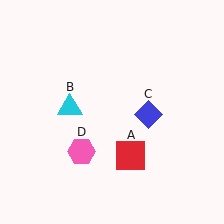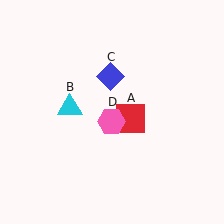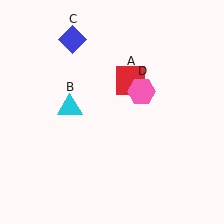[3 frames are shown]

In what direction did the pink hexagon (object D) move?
The pink hexagon (object D) moved up and to the right.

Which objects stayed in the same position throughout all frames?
Cyan triangle (object B) remained stationary.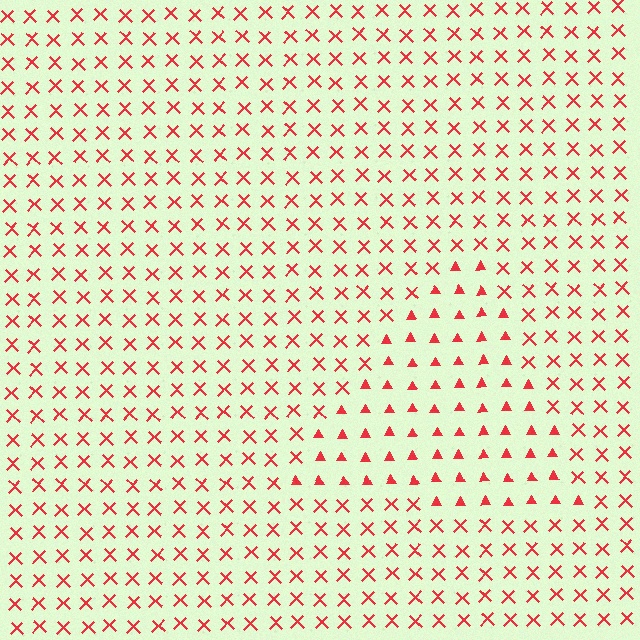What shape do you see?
I see a triangle.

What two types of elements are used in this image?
The image uses triangles inside the triangle region and X marks outside it.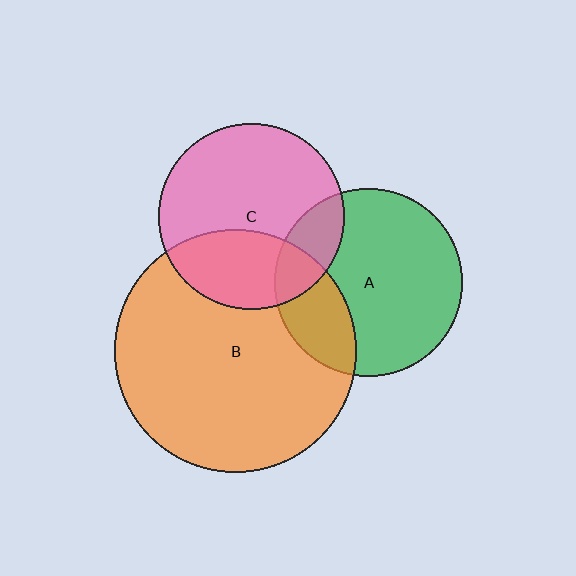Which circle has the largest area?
Circle B (orange).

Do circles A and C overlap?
Yes.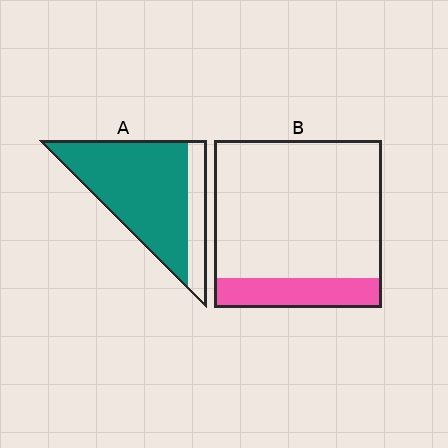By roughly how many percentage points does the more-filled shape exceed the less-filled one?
By roughly 60 percentage points (A over B).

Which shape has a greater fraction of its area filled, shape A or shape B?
Shape A.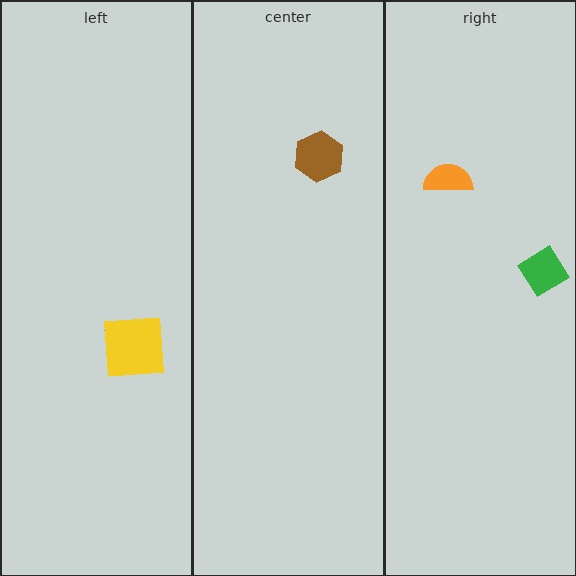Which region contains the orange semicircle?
The right region.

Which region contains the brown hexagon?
The center region.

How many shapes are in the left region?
2.